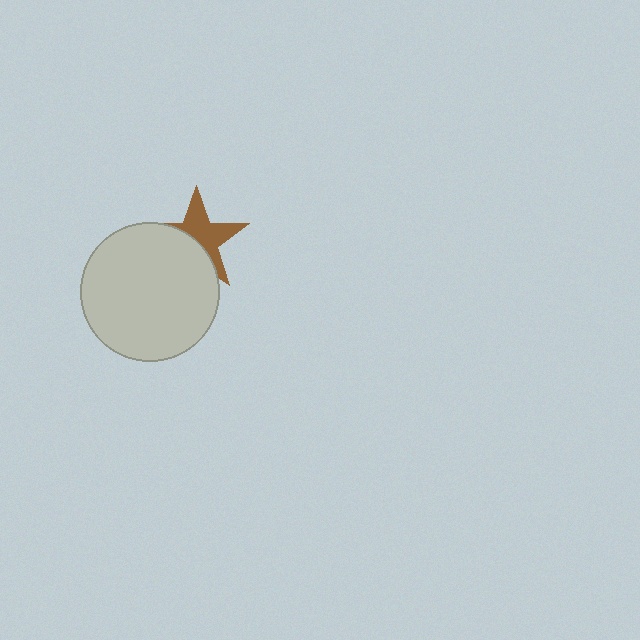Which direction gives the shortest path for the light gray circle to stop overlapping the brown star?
Moving toward the lower-left gives the shortest separation.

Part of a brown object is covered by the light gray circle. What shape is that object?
It is a star.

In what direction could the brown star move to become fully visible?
The brown star could move toward the upper-right. That would shift it out from behind the light gray circle entirely.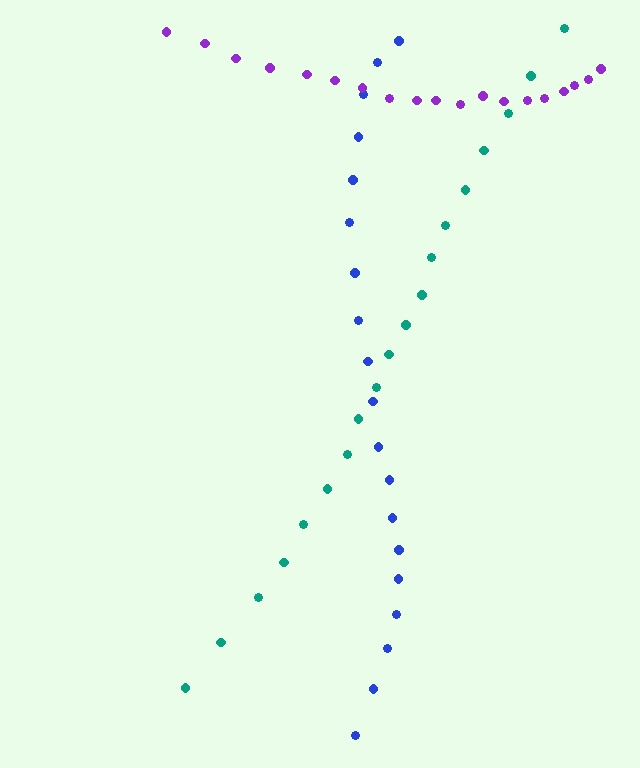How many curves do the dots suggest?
There are 3 distinct paths.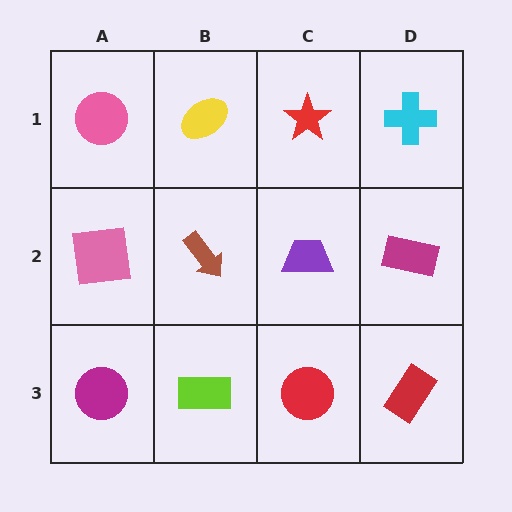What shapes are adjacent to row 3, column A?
A pink square (row 2, column A), a lime rectangle (row 3, column B).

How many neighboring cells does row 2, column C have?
4.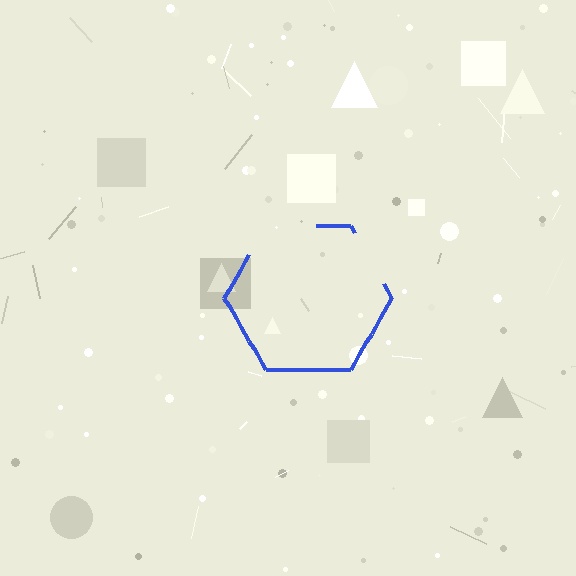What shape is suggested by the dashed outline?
The dashed outline suggests a hexagon.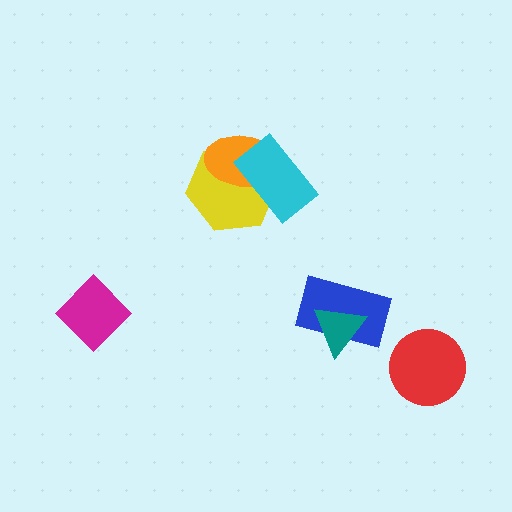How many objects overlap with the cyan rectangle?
2 objects overlap with the cyan rectangle.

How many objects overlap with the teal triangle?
1 object overlaps with the teal triangle.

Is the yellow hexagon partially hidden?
Yes, it is partially covered by another shape.